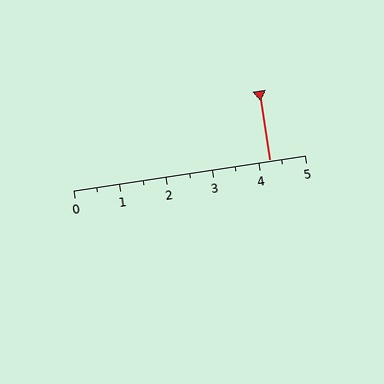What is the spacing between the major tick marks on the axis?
The major ticks are spaced 1 apart.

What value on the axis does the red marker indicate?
The marker indicates approximately 4.2.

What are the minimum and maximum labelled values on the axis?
The axis runs from 0 to 5.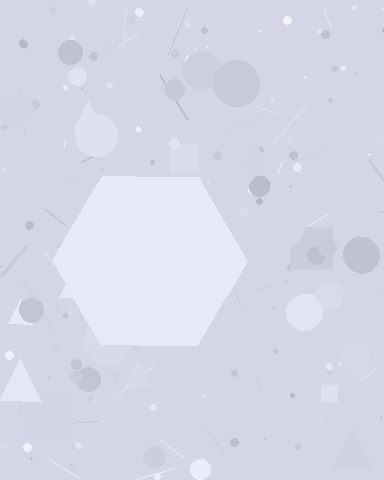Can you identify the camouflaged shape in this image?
The camouflaged shape is a hexagon.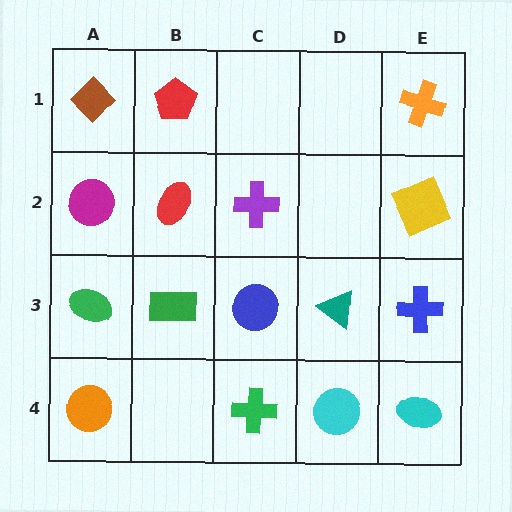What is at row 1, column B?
A red pentagon.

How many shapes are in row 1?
3 shapes.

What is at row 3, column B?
A green rectangle.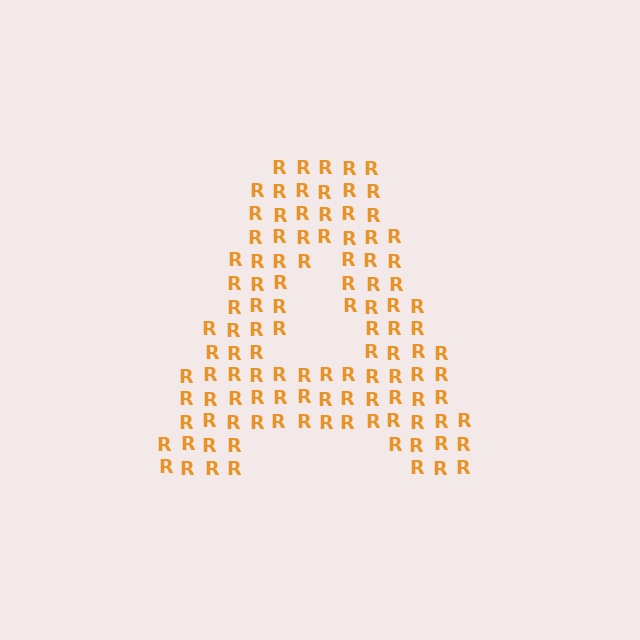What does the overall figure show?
The overall figure shows the letter A.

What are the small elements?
The small elements are letter R's.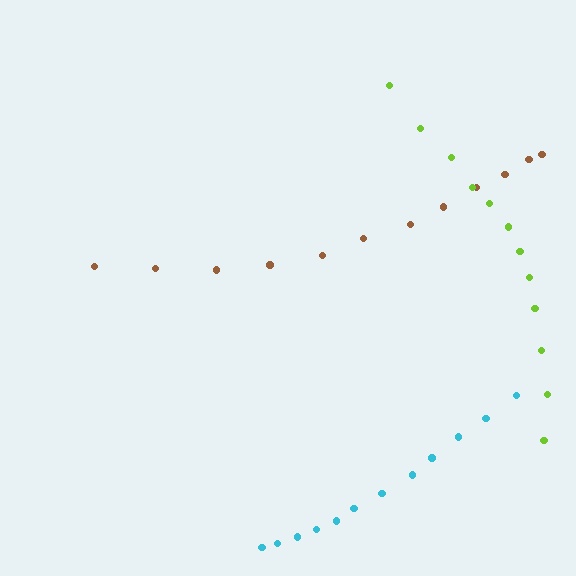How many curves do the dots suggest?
There are 3 distinct paths.